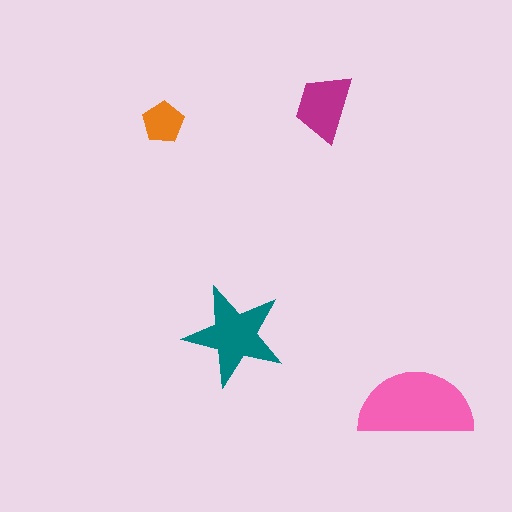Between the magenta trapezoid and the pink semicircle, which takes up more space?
The pink semicircle.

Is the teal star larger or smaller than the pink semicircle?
Smaller.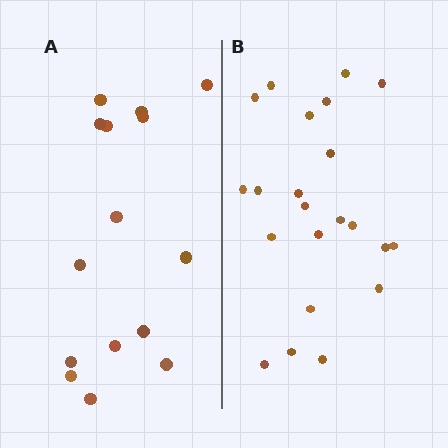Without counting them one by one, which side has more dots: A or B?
Region B (the right region) has more dots.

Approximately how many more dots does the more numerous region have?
Region B has roughly 8 or so more dots than region A.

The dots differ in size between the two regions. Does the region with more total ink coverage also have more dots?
No. Region A has more total ink coverage because its dots are larger, but region B actually contains more individual dots. Total area can be misleading — the number of items is what matters here.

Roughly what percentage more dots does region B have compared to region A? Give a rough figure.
About 45% more.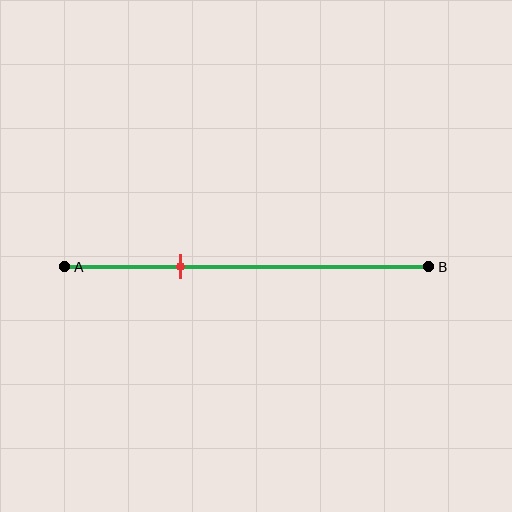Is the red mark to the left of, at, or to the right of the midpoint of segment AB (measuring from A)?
The red mark is to the left of the midpoint of segment AB.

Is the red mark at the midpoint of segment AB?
No, the mark is at about 30% from A, not at the 50% midpoint.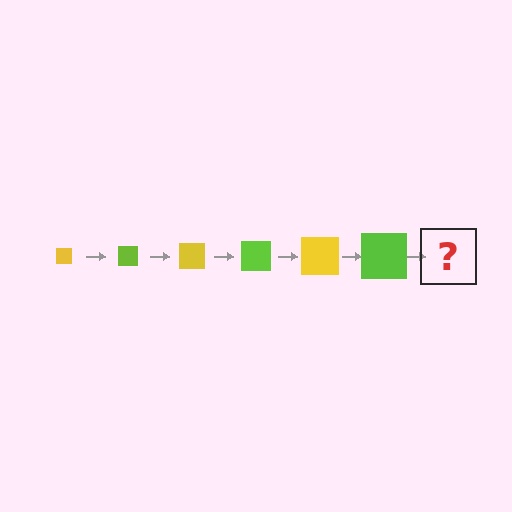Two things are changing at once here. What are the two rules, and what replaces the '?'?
The two rules are that the square grows larger each step and the color cycles through yellow and lime. The '?' should be a yellow square, larger than the previous one.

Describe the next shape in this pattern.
It should be a yellow square, larger than the previous one.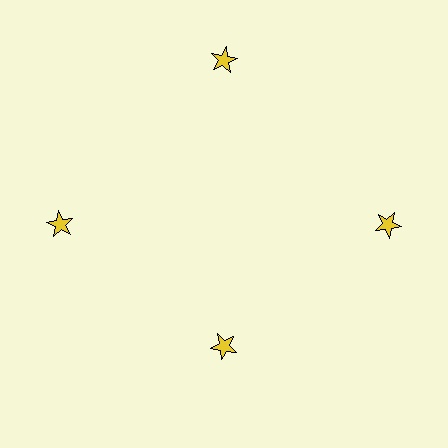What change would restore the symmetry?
The symmetry would be restored by moving it outward, back onto the ring so that all 4 stars sit at equal angles and equal distance from the center.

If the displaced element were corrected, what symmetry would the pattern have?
It would have 4-fold rotational symmetry — the pattern would map onto itself every 90 degrees.